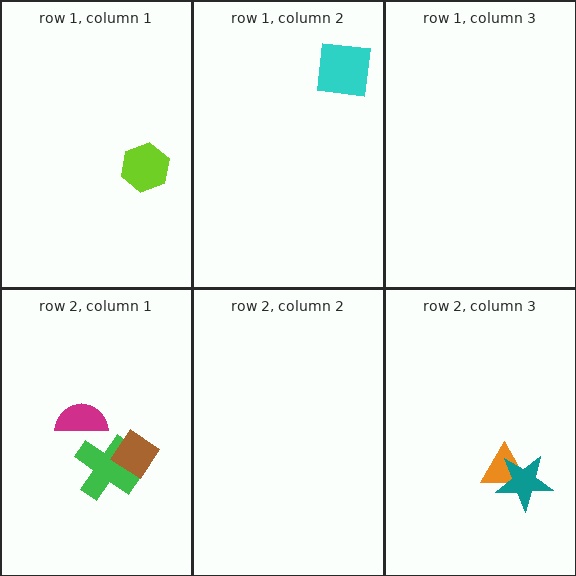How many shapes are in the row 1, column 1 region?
1.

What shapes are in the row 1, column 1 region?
The lime hexagon.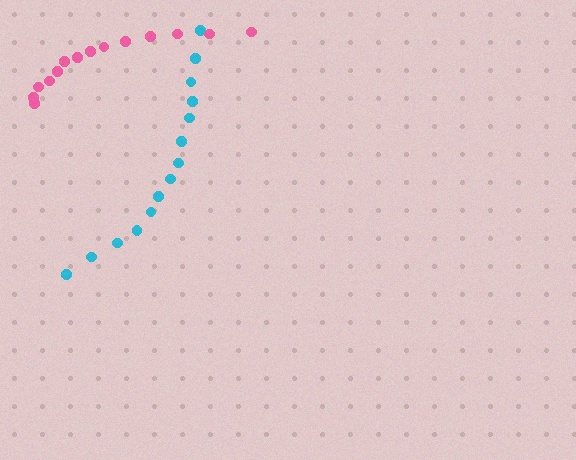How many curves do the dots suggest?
There are 2 distinct paths.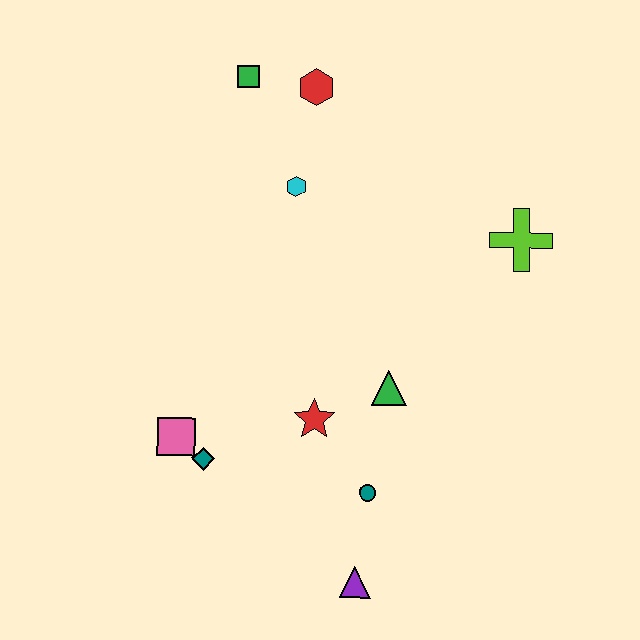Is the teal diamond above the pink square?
No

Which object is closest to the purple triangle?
The teal circle is closest to the purple triangle.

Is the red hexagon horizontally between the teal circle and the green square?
Yes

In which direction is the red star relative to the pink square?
The red star is to the right of the pink square.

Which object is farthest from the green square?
The purple triangle is farthest from the green square.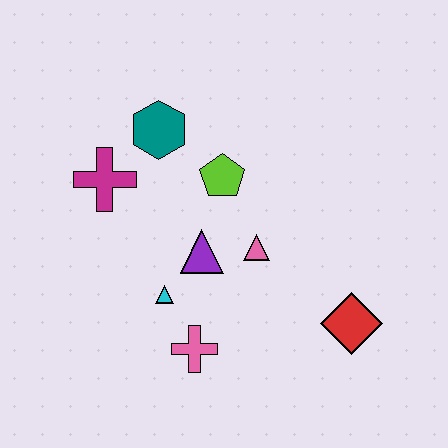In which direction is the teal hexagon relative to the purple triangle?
The teal hexagon is above the purple triangle.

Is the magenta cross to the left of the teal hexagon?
Yes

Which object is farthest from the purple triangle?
The red diamond is farthest from the purple triangle.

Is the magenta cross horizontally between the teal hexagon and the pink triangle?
No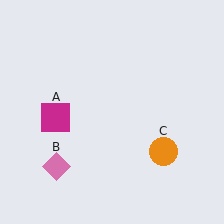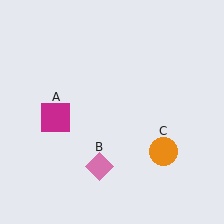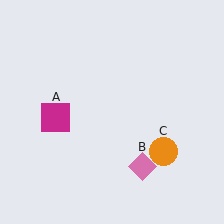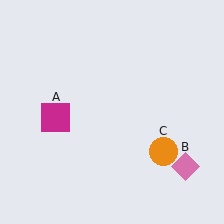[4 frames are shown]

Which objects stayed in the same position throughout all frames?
Magenta square (object A) and orange circle (object C) remained stationary.